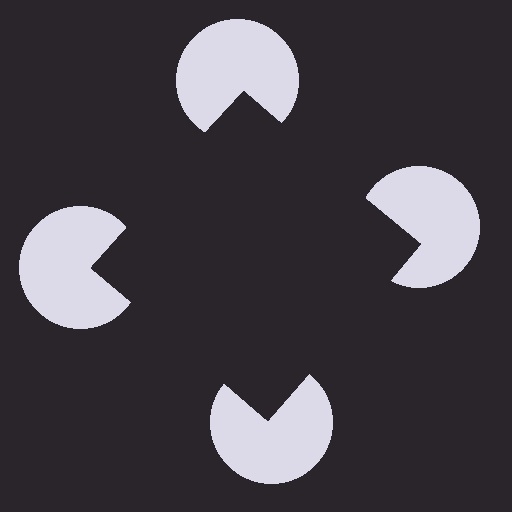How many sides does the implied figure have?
4 sides.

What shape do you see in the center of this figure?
An illusory square — its edges are inferred from the aligned wedge cuts in the pac-man discs, not physically drawn.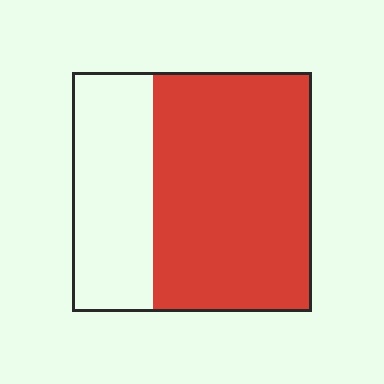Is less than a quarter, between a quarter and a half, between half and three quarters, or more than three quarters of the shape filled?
Between half and three quarters.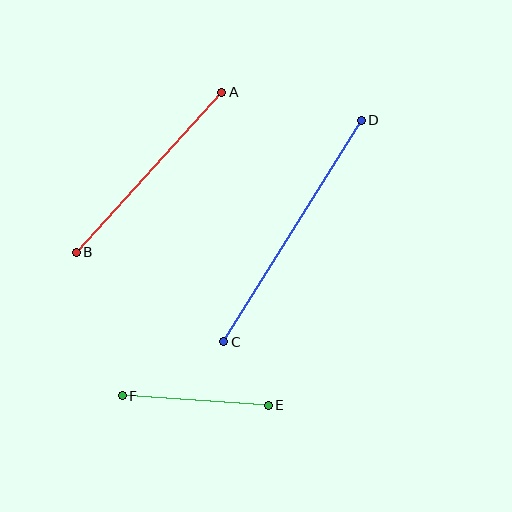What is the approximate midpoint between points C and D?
The midpoint is at approximately (293, 231) pixels.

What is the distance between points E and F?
The distance is approximately 146 pixels.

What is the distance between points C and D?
The distance is approximately 261 pixels.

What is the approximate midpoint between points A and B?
The midpoint is at approximately (149, 172) pixels.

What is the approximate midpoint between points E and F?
The midpoint is at approximately (195, 401) pixels.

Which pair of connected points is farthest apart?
Points C and D are farthest apart.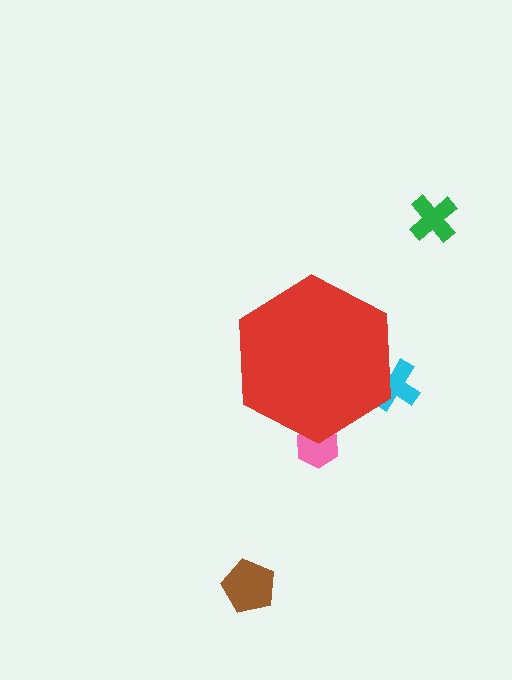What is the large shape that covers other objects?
A red hexagon.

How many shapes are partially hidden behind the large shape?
2 shapes are partially hidden.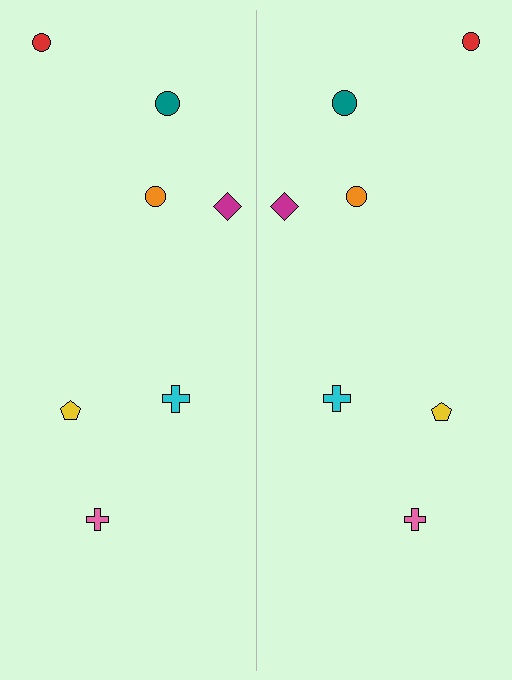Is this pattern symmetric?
Yes, this pattern has bilateral (reflection) symmetry.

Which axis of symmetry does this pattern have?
The pattern has a vertical axis of symmetry running through the center of the image.